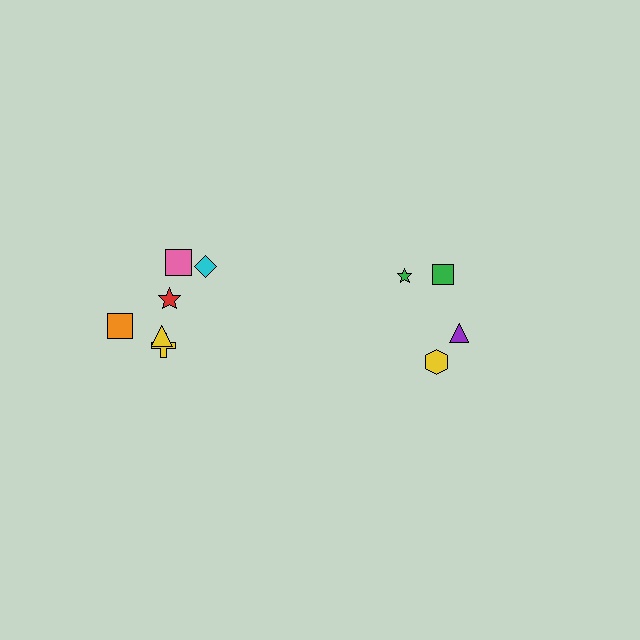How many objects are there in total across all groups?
There are 10 objects.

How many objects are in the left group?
There are 6 objects.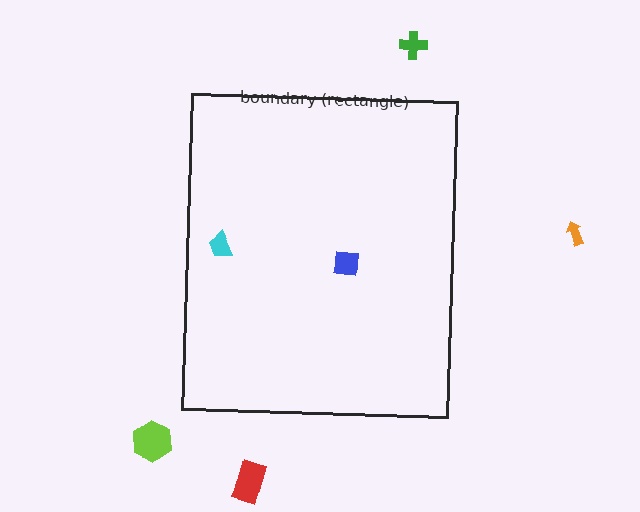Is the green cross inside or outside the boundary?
Outside.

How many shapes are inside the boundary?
2 inside, 4 outside.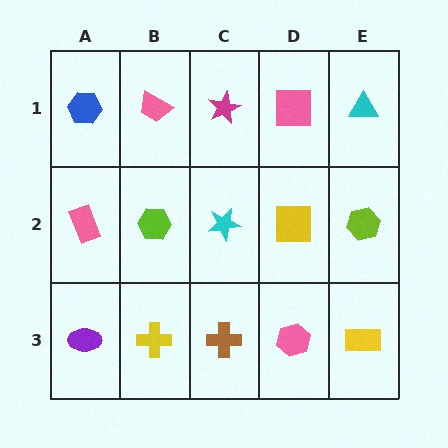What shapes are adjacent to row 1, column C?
A cyan star (row 2, column C), a pink trapezoid (row 1, column B), a pink square (row 1, column D).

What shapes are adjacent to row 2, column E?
A cyan triangle (row 1, column E), a yellow rectangle (row 3, column E), a yellow square (row 2, column D).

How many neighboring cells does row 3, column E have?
2.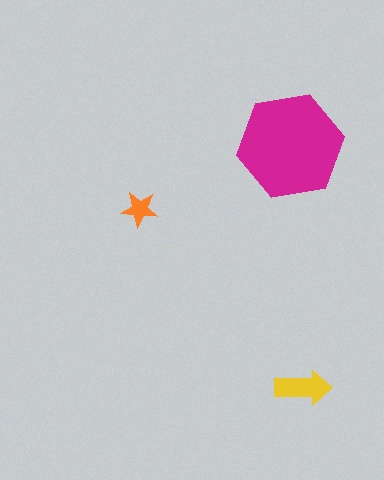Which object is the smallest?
The orange star.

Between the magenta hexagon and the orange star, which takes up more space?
The magenta hexagon.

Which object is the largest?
The magenta hexagon.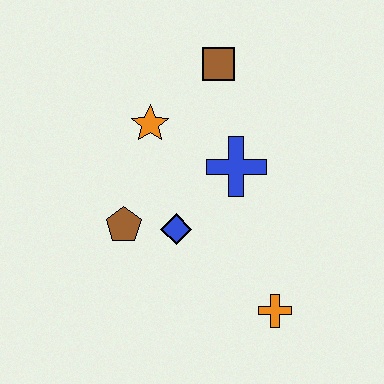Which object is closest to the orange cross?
The blue diamond is closest to the orange cross.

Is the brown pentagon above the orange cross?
Yes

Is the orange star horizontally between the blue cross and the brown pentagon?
Yes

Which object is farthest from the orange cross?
The brown square is farthest from the orange cross.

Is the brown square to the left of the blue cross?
Yes